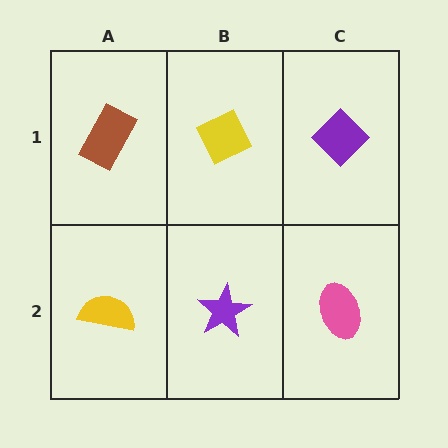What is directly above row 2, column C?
A purple diamond.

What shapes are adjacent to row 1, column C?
A pink ellipse (row 2, column C), a yellow diamond (row 1, column B).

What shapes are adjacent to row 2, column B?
A yellow diamond (row 1, column B), a yellow semicircle (row 2, column A), a pink ellipse (row 2, column C).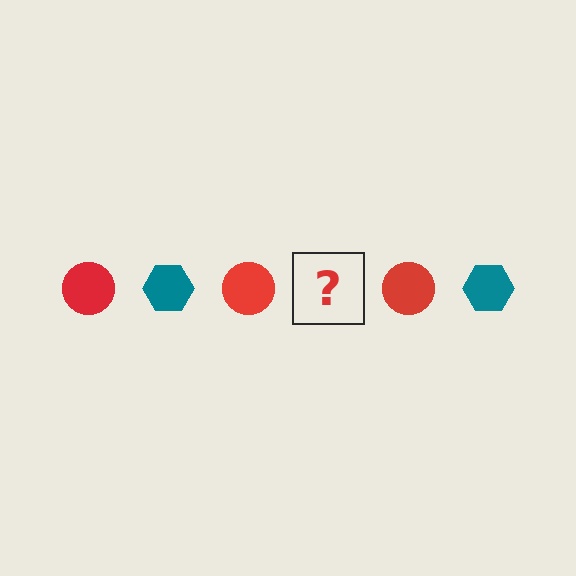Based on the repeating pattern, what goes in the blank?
The blank should be a teal hexagon.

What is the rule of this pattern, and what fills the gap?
The rule is that the pattern alternates between red circle and teal hexagon. The gap should be filled with a teal hexagon.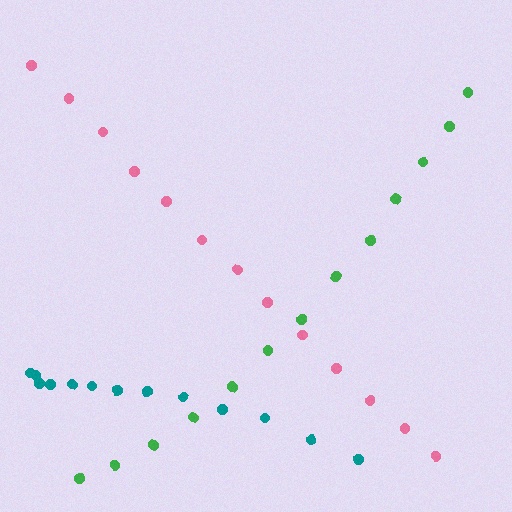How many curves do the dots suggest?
There are 3 distinct paths.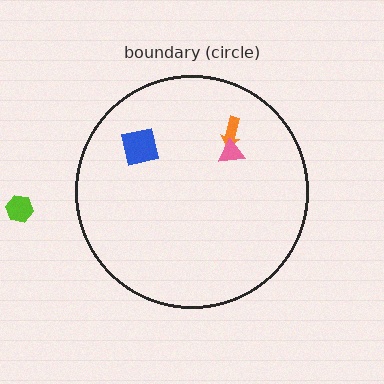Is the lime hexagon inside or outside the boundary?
Outside.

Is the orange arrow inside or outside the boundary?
Inside.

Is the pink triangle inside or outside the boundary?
Inside.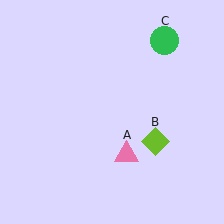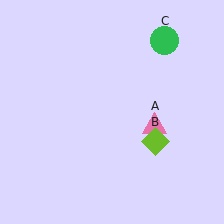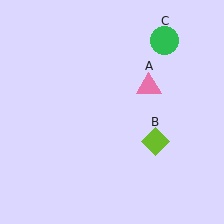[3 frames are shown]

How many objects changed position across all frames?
1 object changed position: pink triangle (object A).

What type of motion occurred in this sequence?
The pink triangle (object A) rotated counterclockwise around the center of the scene.